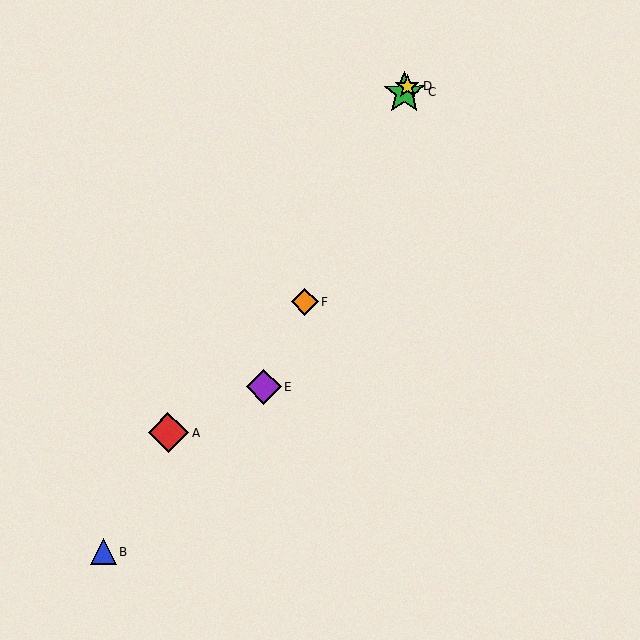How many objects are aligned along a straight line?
4 objects (C, D, E, F) are aligned along a straight line.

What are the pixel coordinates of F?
Object F is at (305, 302).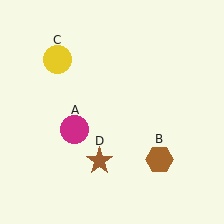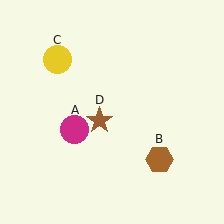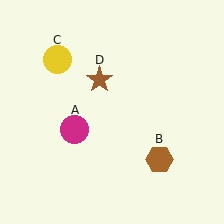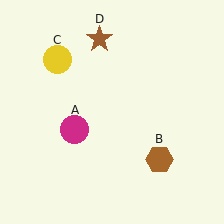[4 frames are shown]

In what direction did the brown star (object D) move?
The brown star (object D) moved up.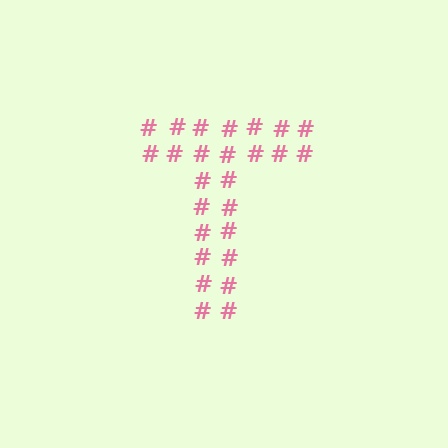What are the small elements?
The small elements are hash symbols.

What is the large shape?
The large shape is the letter T.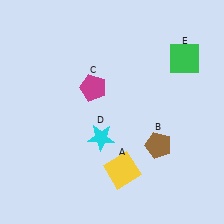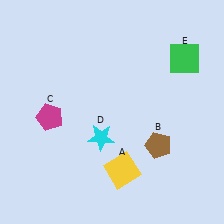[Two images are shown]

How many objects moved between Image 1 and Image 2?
1 object moved between the two images.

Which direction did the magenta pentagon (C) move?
The magenta pentagon (C) moved left.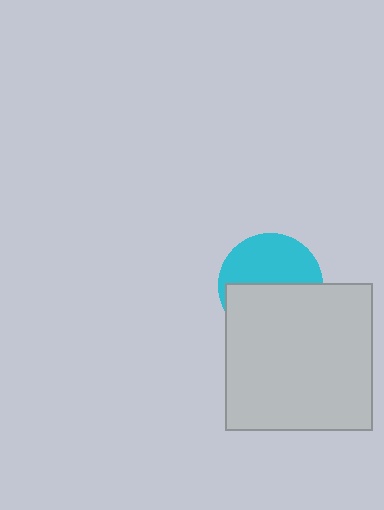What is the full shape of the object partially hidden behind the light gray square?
The partially hidden object is a cyan circle.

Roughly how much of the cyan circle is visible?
About half of it is visible (roughly 49%).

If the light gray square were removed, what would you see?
You would see the complete cyan circle.